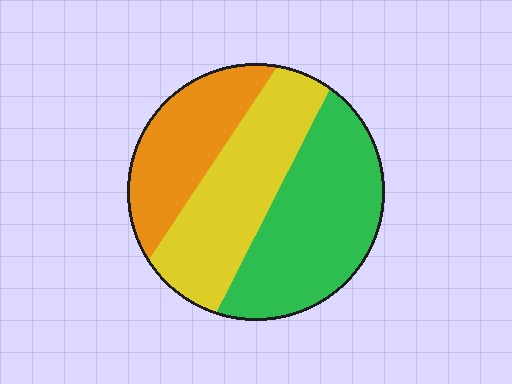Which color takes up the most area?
Green, at roughly 40%.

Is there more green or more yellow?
Green.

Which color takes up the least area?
Orange, at roughly 25%.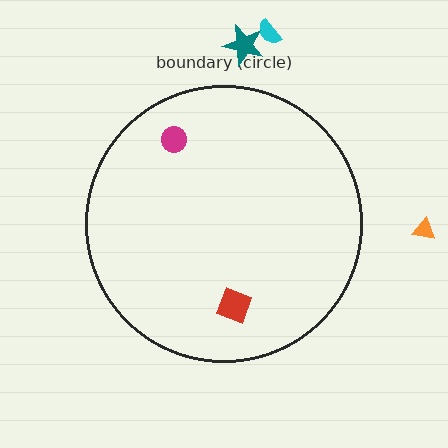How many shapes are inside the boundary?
2 inside, 3 outside.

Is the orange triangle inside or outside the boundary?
Outside.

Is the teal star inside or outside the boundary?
Outside.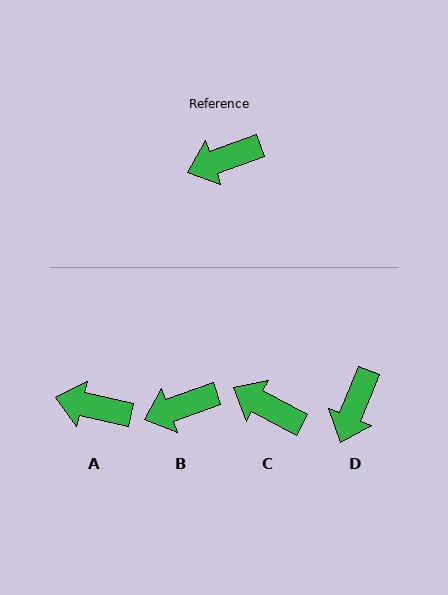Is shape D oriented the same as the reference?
No, it is off by about 48 degrees.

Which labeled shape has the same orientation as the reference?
B.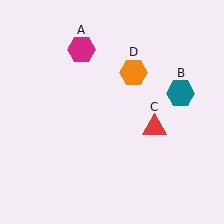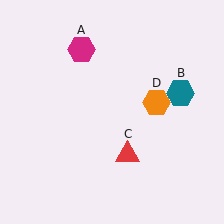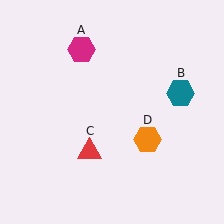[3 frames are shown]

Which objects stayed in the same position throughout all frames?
Magenta hexagon (object A) and teal hexagon (object B) remained stationary.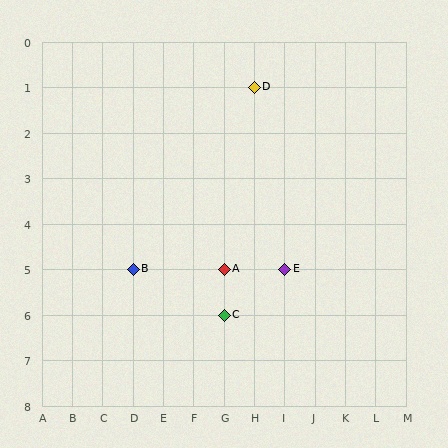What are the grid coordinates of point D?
Point D is at grid coordinates (H, 1).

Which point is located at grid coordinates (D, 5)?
Point B is at (D, 5).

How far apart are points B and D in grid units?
Points B and D are 4 columns and 4 rows apart (about 5.7 grid units diagonally).